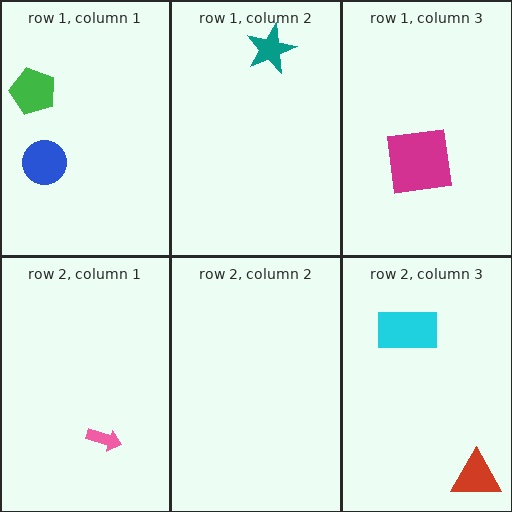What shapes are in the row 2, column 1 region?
The pink arrow.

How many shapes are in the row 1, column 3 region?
1.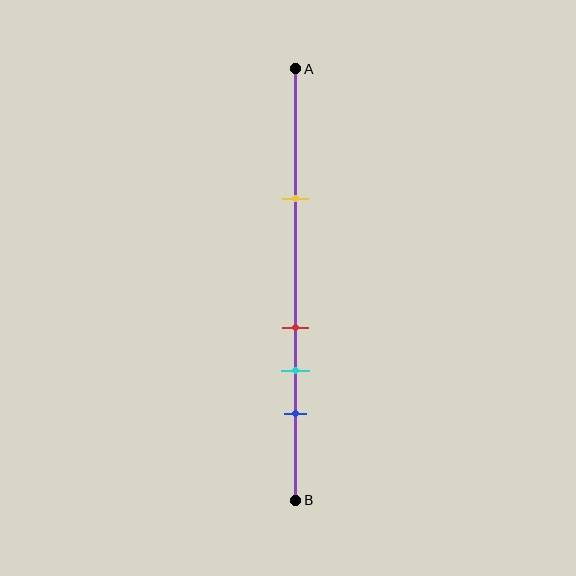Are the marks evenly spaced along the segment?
No, the marks are not evenly spaced.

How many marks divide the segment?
There are 4 marks dividing the segment.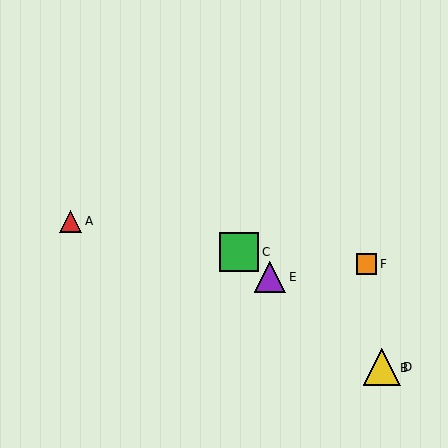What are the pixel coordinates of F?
Object F is at (366, 264).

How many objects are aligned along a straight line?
4 objects (B, C, D, E) are aligned along a straight line.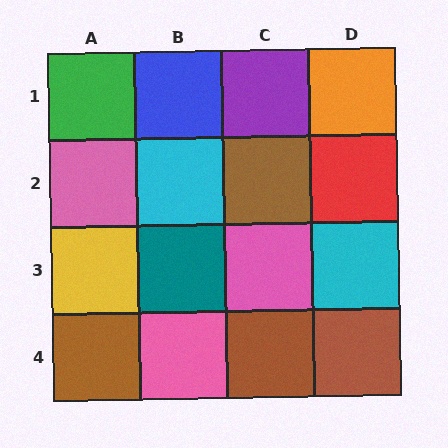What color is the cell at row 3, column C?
Pink.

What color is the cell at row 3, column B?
Teal.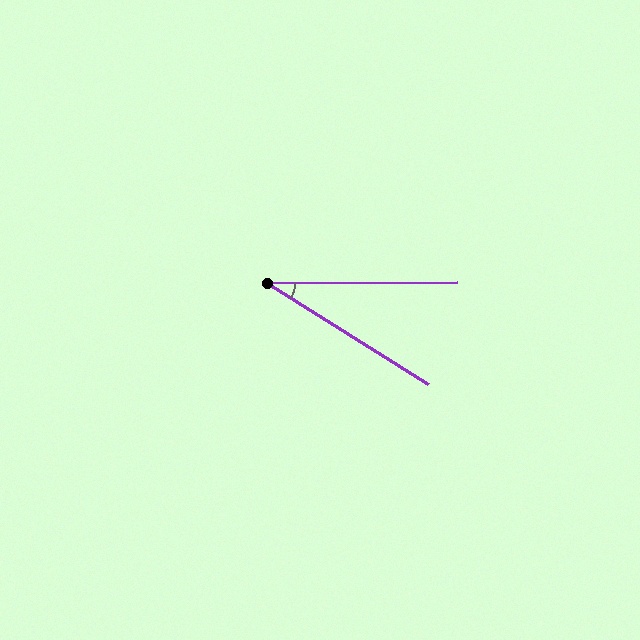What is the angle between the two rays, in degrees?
Approximately 32 degrees.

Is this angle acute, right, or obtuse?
It is acute.